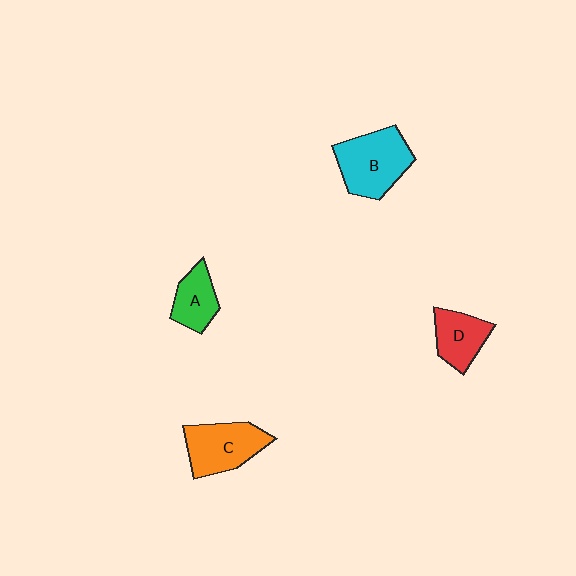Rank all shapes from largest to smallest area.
From largest to smallest: B (cyan), C (orange), D (red), A (green).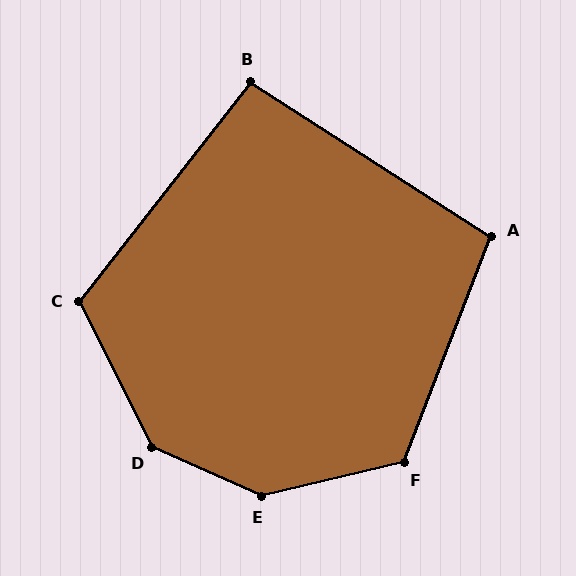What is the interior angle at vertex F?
Approximately 124 degrees (obtuse).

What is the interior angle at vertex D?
Approximately 140 degrees (obtuse).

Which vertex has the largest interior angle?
E, at approximately 143 degrees.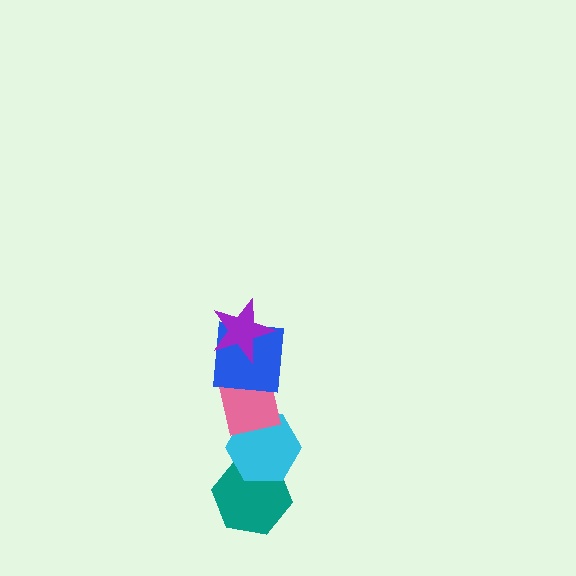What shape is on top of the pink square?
The blue square is on top of the pink square.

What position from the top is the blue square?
The blue square is 2nd from the top.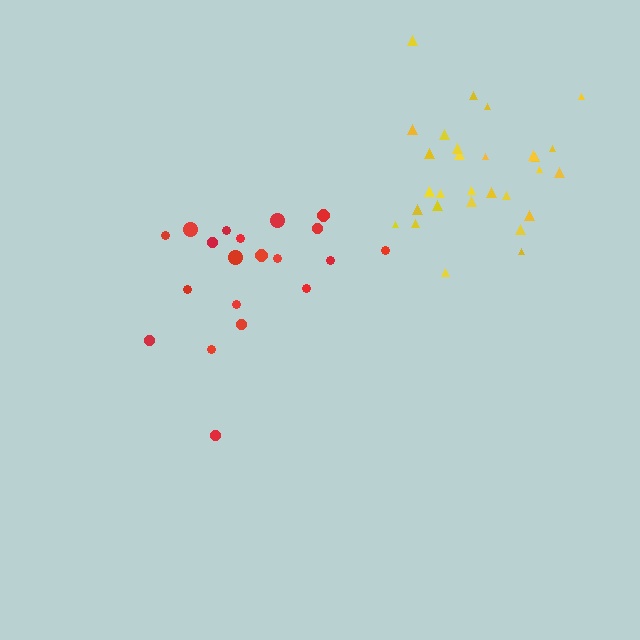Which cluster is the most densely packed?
Yellow.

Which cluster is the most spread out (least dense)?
Red.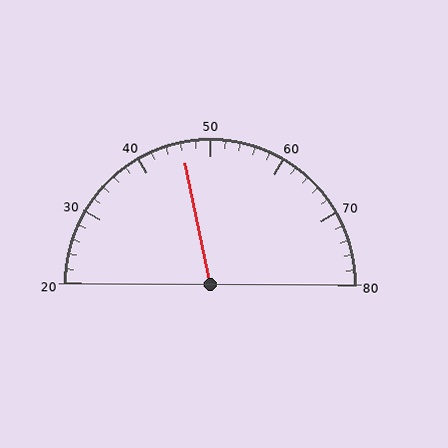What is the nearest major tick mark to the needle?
The nearest major tick mark is 50.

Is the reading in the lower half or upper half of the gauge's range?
The reading is in the lower half of the range (20 to 80).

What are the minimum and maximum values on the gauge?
The gauge ranges from 20 to 80.